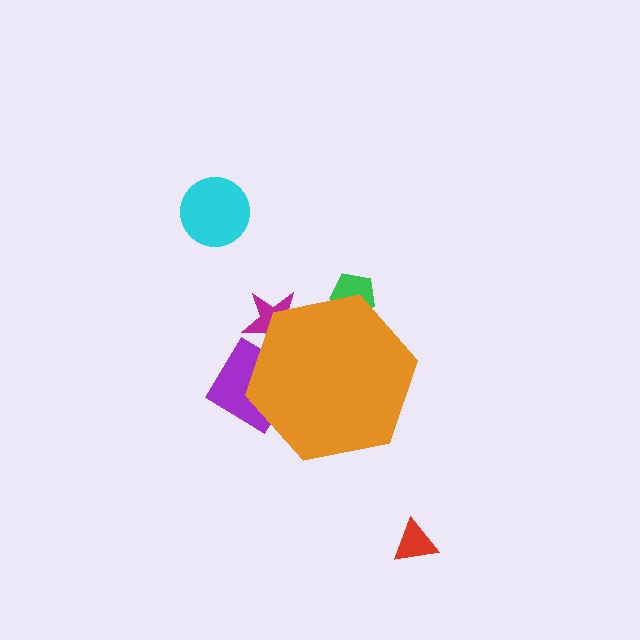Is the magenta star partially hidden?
Yes, the magenta star is partially hidden behind the orange hexagon.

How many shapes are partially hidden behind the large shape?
3 shapes are partially hidden.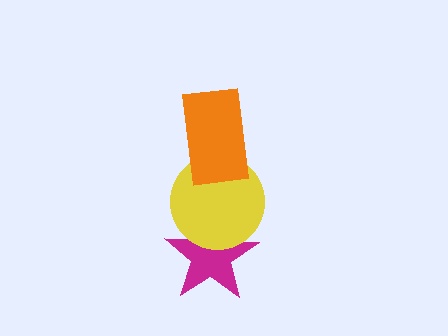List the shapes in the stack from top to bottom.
From top to bottom: the orange rectangle, the yellow circle, the magenta star.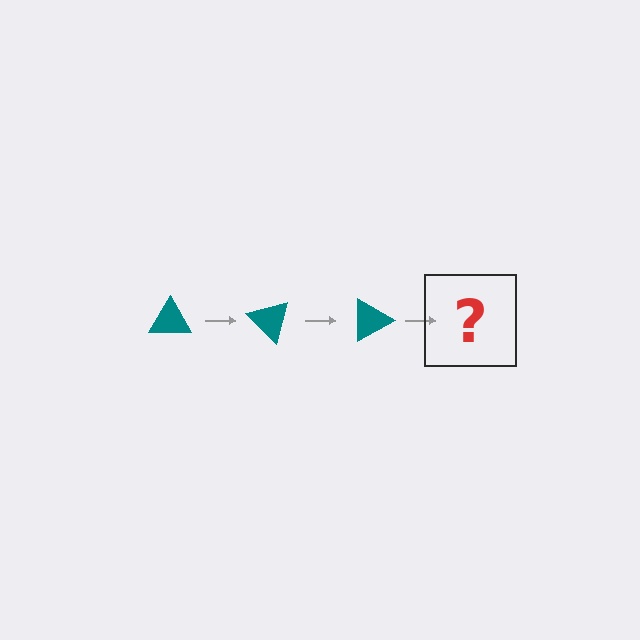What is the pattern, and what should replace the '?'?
The pattern is that the triangle rotates 45 degrees each step. The '?' should be a teal triangle rotated 135 degrees.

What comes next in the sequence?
The next element should be a teal triangle rotated 135 degrees.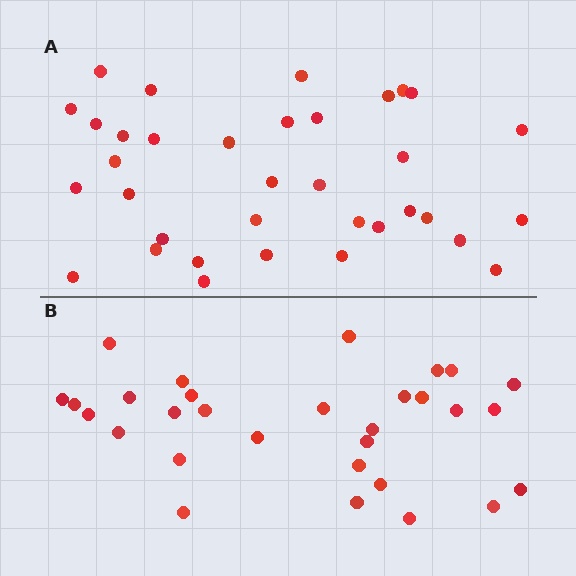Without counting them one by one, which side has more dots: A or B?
Region A (the top region) has more dots.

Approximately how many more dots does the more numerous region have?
Region A has about 5 more dots than region B.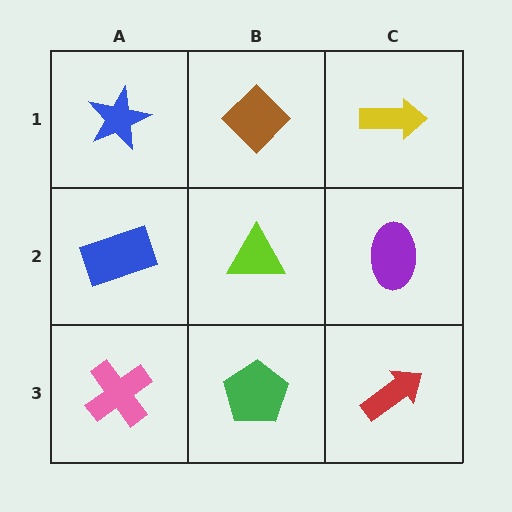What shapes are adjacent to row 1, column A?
A blue rectangle (row 2, column A), a brown diamond (row 1, column B).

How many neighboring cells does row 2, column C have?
3.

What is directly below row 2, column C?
A red arrow.